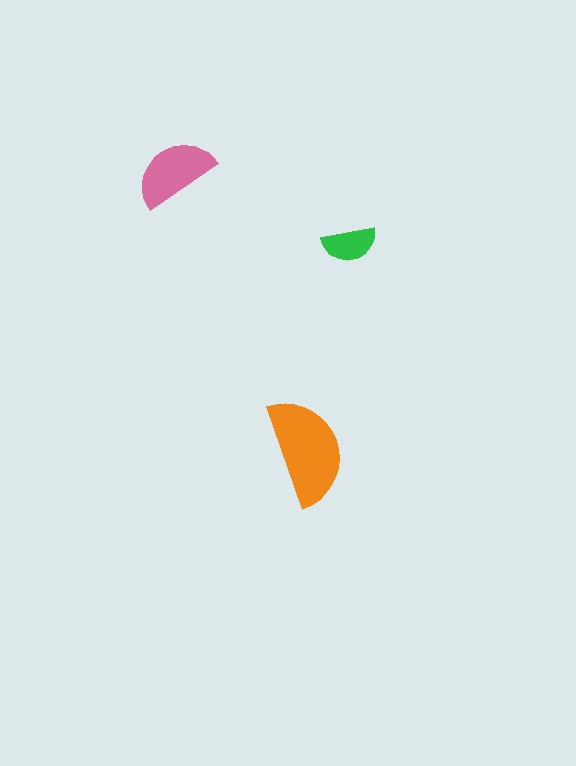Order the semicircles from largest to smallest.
the orange one, the pink one, the green one.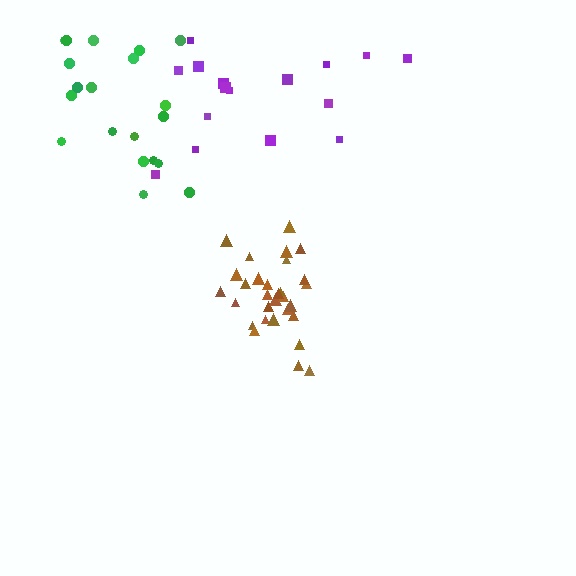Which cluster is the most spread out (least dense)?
Purple.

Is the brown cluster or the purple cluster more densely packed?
Brown.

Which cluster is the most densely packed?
Brown.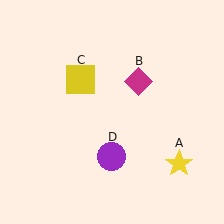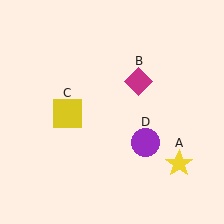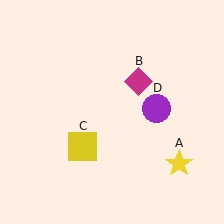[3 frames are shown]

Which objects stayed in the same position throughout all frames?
Yellow star (object A) and magenta diamond (object B) remained stationary.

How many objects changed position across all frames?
2 objects changed position: yellow square (object C), purple circle (object D).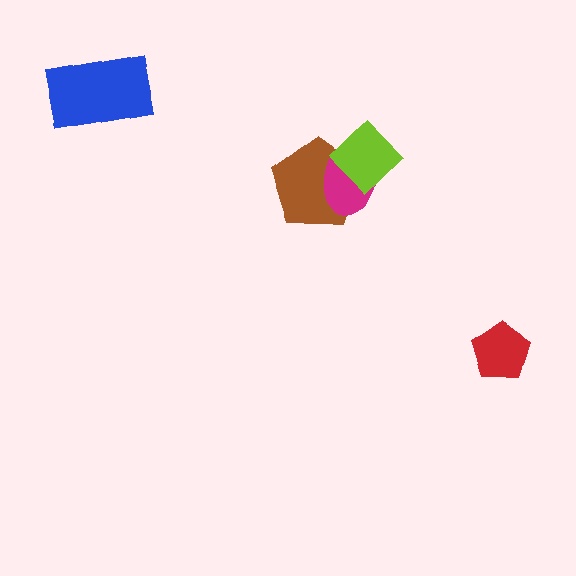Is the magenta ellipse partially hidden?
Yes, it is partially covered by another shape.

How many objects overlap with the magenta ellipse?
2 objects overlap with the magenta ellipse.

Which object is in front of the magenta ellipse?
The lime diamond is in front of the magenta ellipse.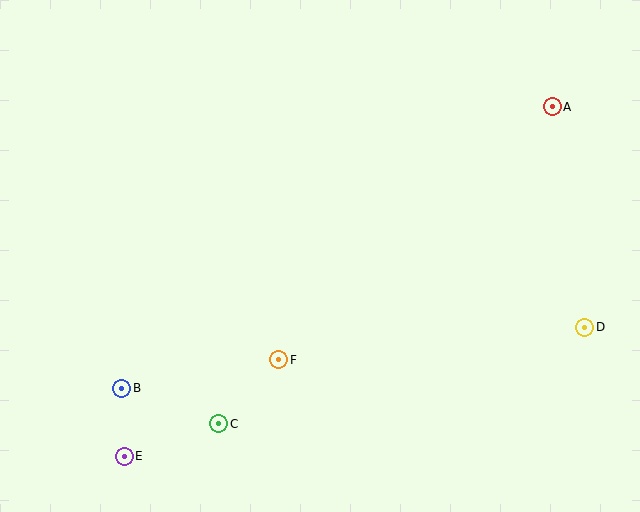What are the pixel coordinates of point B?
Point B is at (122, 388).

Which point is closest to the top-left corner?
Point B is closest to the top-left corner.